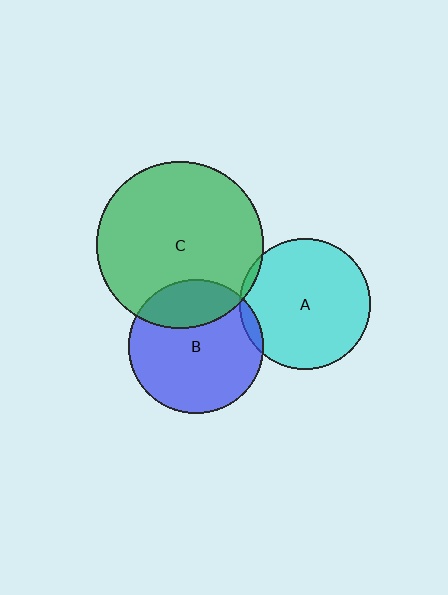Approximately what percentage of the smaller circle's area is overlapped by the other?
Approximately 5%.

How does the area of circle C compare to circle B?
Approximately 1.5 times.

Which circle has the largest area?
Circle C (green).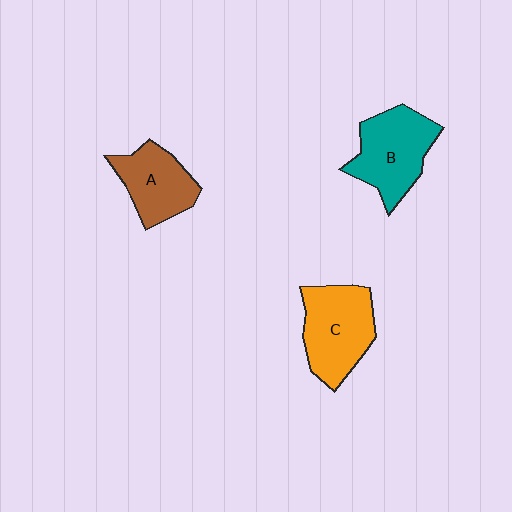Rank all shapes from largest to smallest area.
From largest to smallest: C (orange), B (teal), A (brown).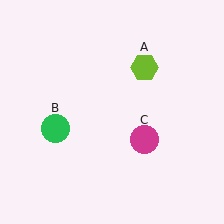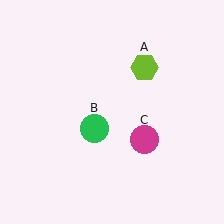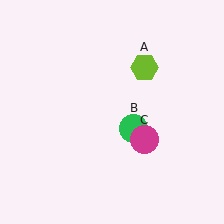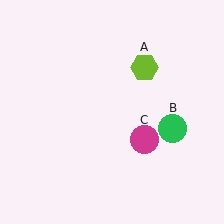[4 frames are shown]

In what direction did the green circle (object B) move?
The green circle (object B) moved right.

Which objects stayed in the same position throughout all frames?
Lime hexagon (object A) and magenta circle (object C) remained stationary.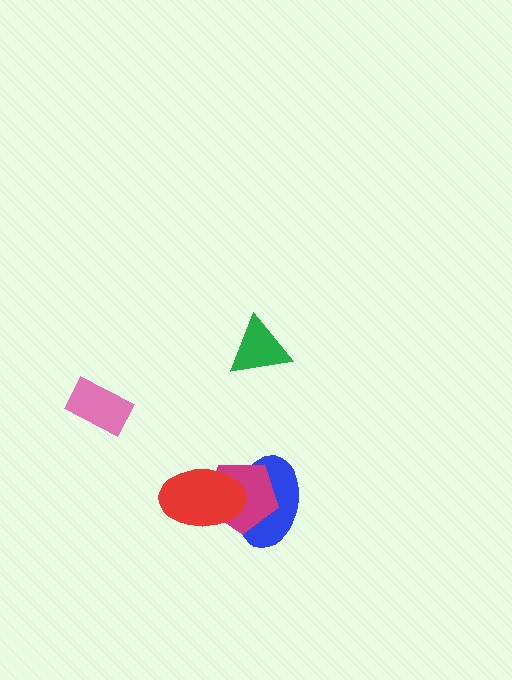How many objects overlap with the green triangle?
0 objects overlap with the green triangle.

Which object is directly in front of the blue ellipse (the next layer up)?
The magenta pentagon is directly in front of the blue ellipse.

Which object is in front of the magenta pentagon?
The red ellipse is in front of the magenta pentagon.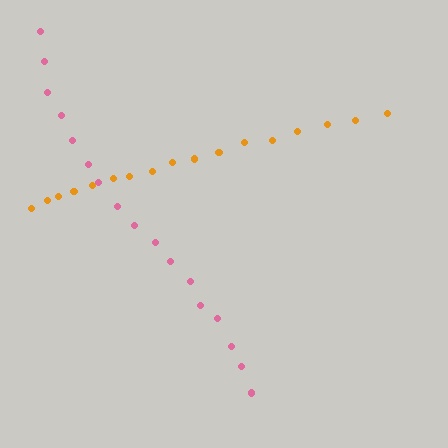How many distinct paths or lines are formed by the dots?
There are 2 distinct paths.